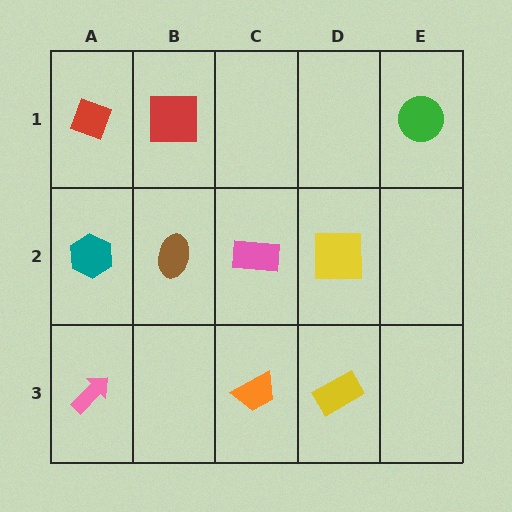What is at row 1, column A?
A red diamond.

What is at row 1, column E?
A green circle.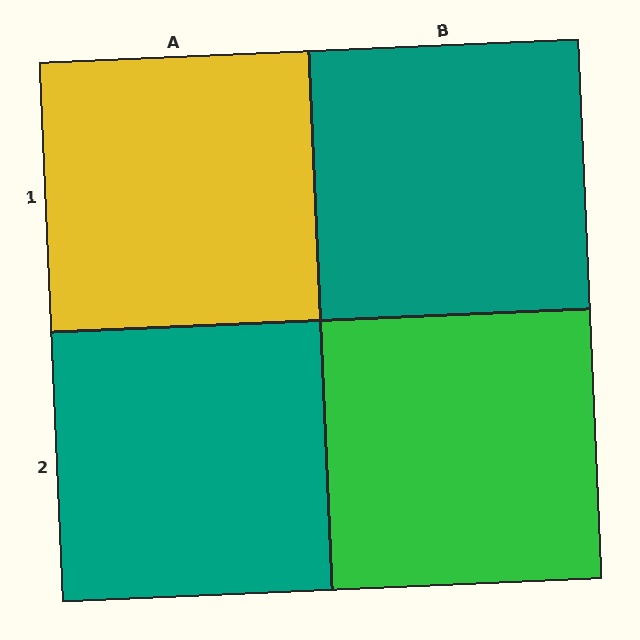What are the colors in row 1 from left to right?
Yellow, teal.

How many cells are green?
1 cell is green.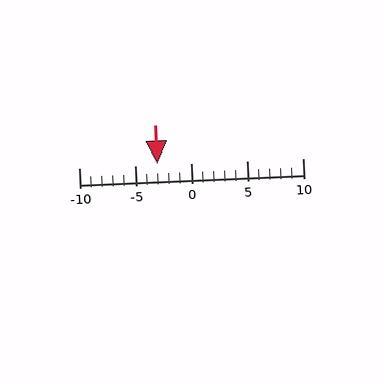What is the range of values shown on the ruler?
The ruler shows values from -10 to 10.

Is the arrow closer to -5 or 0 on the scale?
The arrow is closer to -5.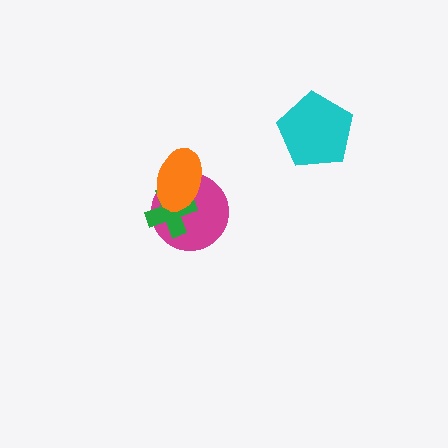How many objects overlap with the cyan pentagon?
0 objects overlap with the cyan pentagon.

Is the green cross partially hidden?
Yes, it is partially covered by another shape.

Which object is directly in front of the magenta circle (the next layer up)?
The green cross is directly in front of the magenta circle.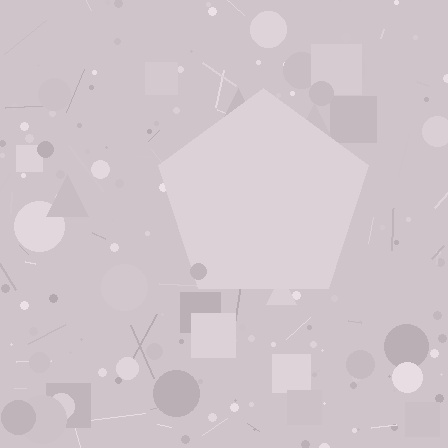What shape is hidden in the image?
A pentagon is hidden in the image.